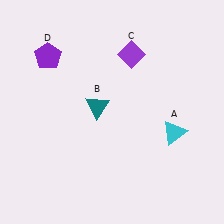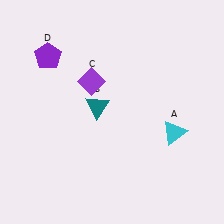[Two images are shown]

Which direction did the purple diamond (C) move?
The purple diamond (C) moved left.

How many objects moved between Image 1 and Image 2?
1 object moved between the two images.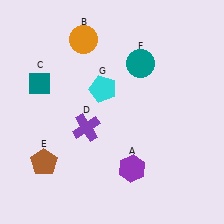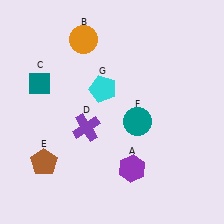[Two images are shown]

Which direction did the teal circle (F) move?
The teal circle (F) moved down.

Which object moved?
The teal circle (F) moved down.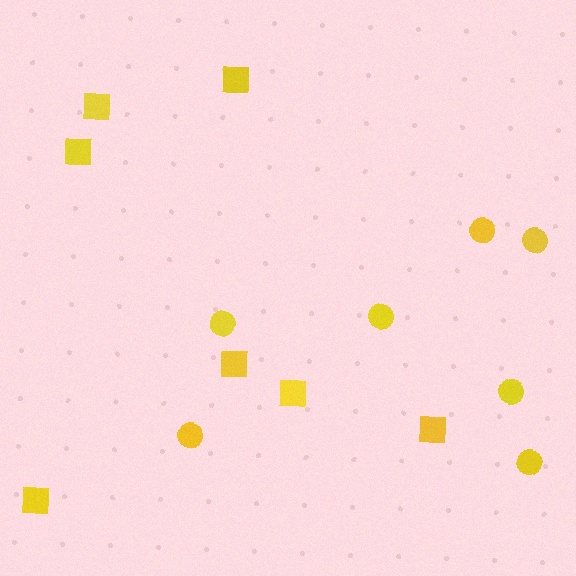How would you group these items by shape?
There are 2 groups: one group of squares (7) and one group of circles (7).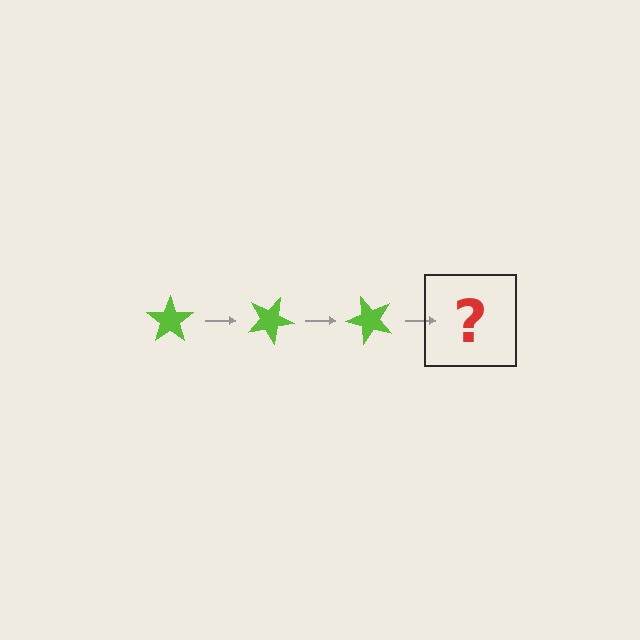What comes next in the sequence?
The next element should be a lime star rotated 75 degrees.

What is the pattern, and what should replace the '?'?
The pattern is that the star rotates 25 degrees each step. The '?' should be a lime star rotated 75 degrees.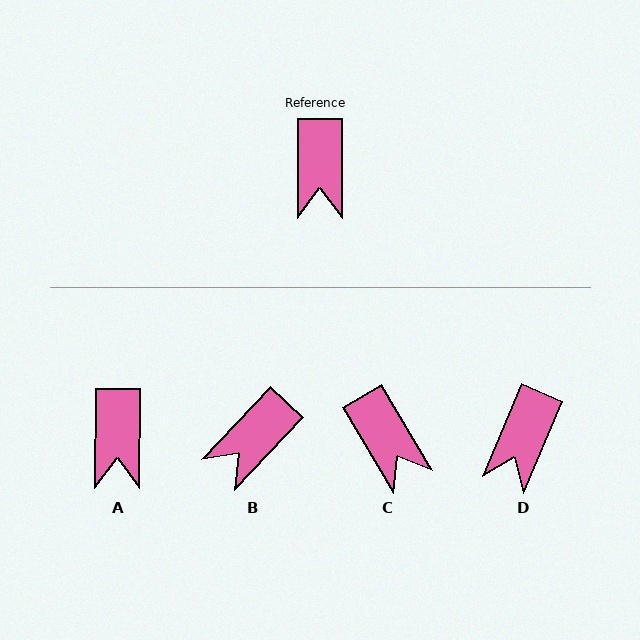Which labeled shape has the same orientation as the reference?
A.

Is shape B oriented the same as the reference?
No, it is off by about 43 degrees.